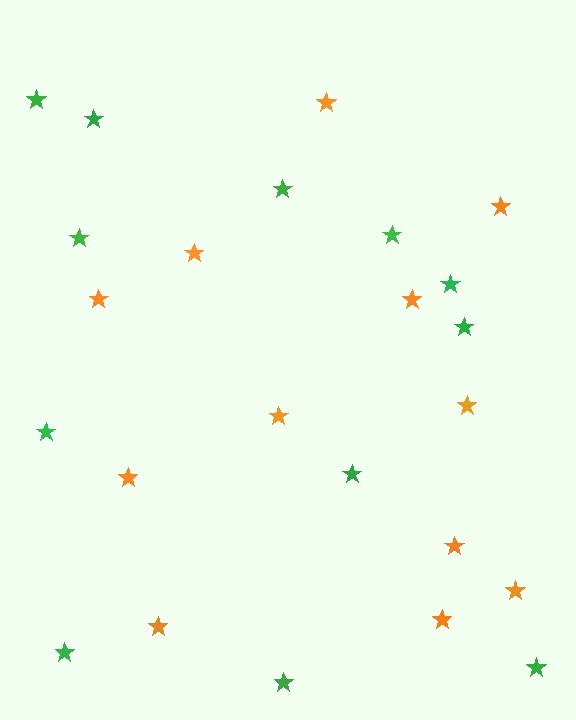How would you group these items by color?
There are 2 groups: one group of green stars (12) and one group of orange stars (12).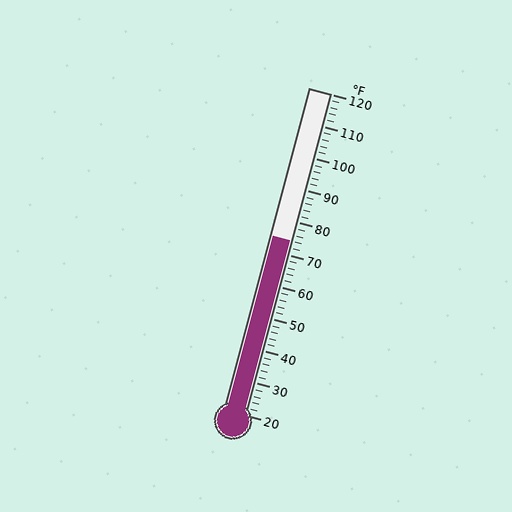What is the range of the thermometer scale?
The thermometer scale ranges from 20°F to 120°F.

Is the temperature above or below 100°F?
The temperature is below 100°F.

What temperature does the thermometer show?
The thermometer shows approximately 74°F.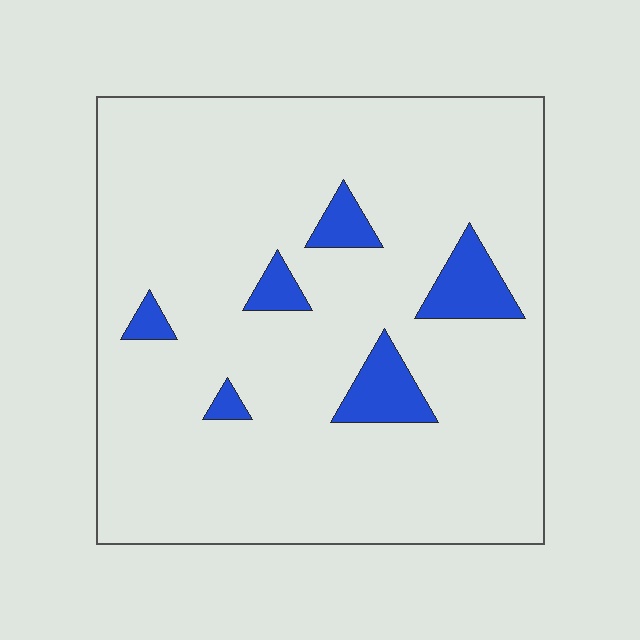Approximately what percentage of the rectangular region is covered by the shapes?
Approximately 10%.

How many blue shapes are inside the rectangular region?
6.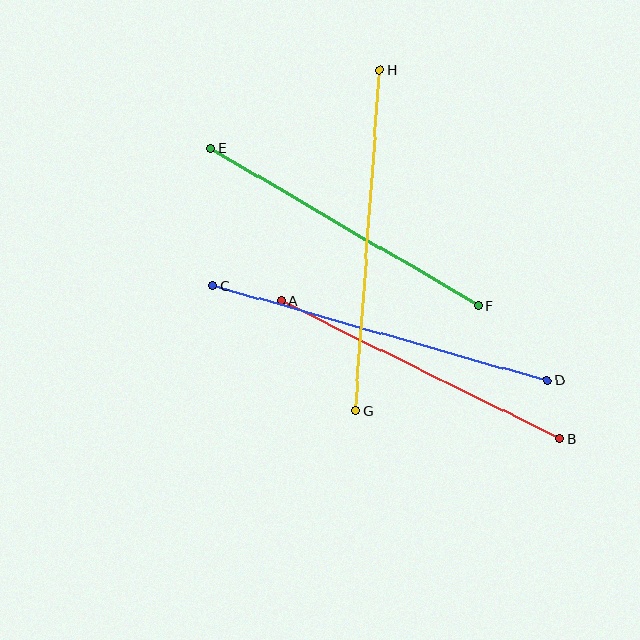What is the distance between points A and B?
The distance is approximately 311 pixels.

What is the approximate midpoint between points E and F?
The midpoint is at approximately (344, 227) pixels.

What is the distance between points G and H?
The distance is approximately 341 pixels.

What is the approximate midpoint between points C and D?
The midpoint is at approximately (380, 333) pixels.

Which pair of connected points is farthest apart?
Points C and D are farthest apart.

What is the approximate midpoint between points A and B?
The midpoint is at approximately (421, 370) pixels.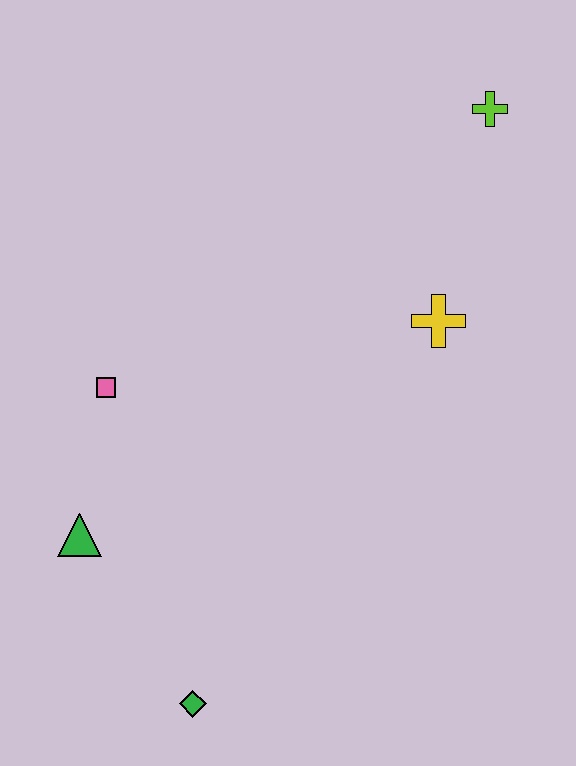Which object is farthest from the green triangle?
The lime cross is farthest from the green triangle.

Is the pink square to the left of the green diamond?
Yes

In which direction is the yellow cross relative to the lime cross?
The yellow cross is below the lime cross.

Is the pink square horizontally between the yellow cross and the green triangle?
Yes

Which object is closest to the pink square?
The green triangle is closest to the pink square.